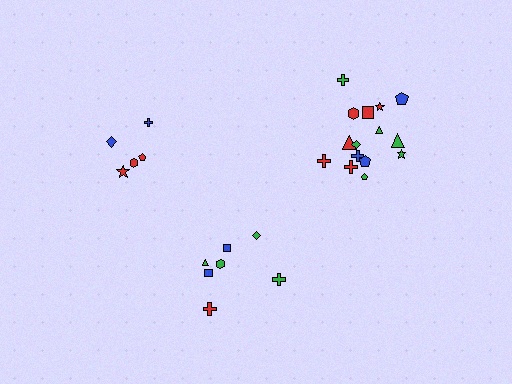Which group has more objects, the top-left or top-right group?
The top-right group.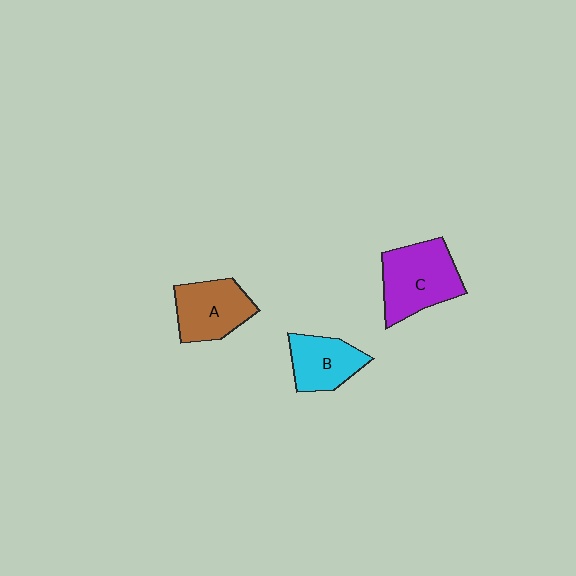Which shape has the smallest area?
Shape B (cyan).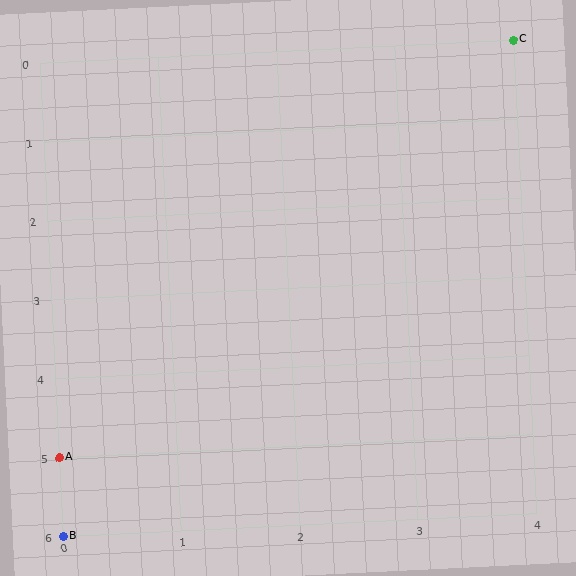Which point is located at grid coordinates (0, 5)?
Point A is at (0, 5).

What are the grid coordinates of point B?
Point B is at grid coordinates (0, 6).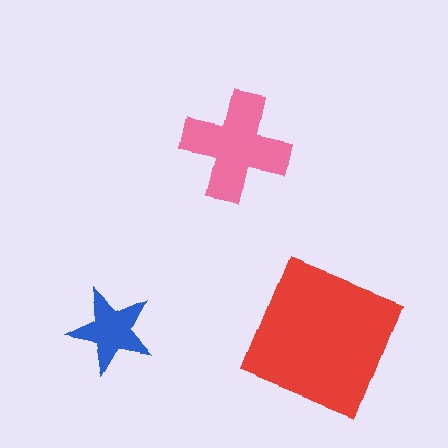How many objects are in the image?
There are 3 objects in the image.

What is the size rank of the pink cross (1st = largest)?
2nd.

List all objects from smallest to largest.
The blue star, the pink cross, the red square.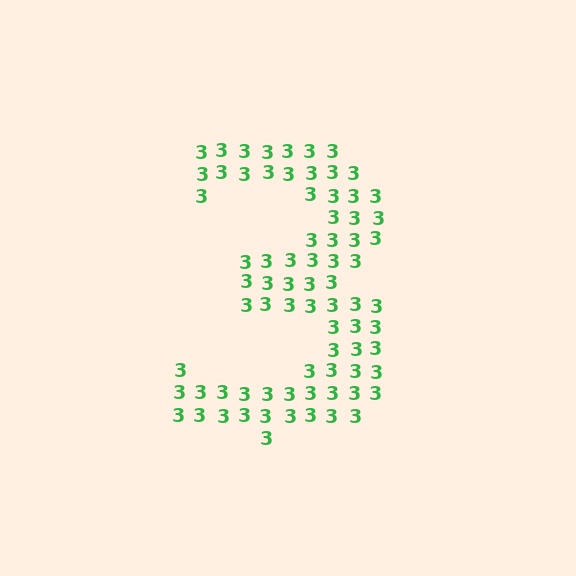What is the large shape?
The large shape is the digit 3.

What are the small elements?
The small elements are digit 3's.